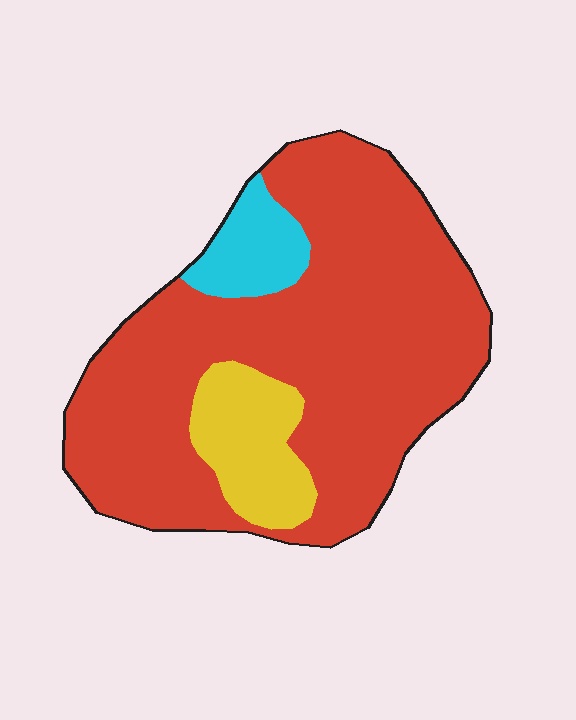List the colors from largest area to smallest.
From largest to smallest: red, yellow, cyan.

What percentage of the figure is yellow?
Yellow takes up about one eighth (1/8) of the figure.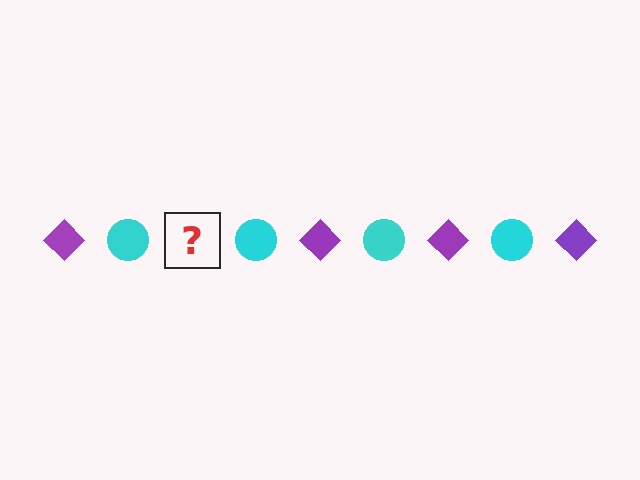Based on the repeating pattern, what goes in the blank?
The blank should be a purple diamond.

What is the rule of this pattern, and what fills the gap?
The rule is that the pattern alternates between purple diamond and cyan circle. The gap should be filled with a purple diamond.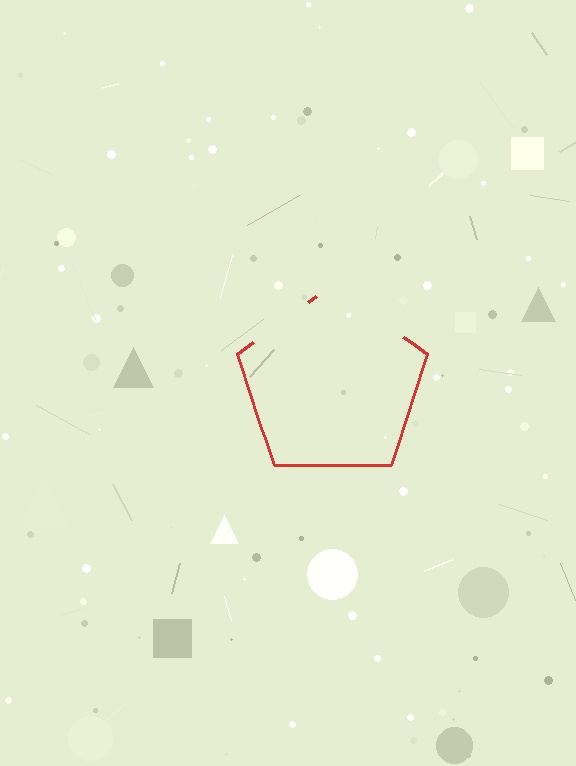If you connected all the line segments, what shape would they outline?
They would outline a pentagon.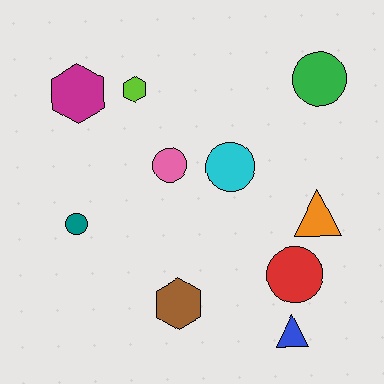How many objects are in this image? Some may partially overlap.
There are 10 objects.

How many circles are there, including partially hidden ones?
There are 5 circles.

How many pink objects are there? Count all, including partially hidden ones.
There is 1 pink object.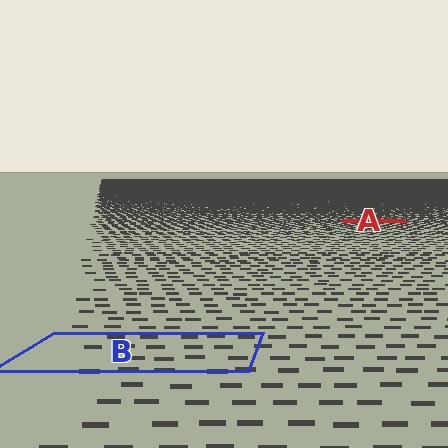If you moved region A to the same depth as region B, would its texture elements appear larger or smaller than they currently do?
They would appear larger. At a closer depth, the same texture elements are projected at a bigger on-screen size.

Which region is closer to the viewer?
Region B is closer. The texture elements there are larger and more spread out.